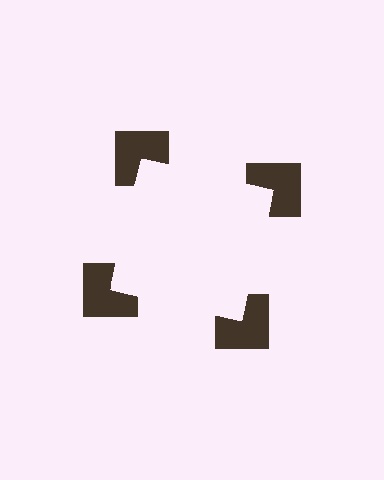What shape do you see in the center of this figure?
An illusory square — its edges are inferred from the aligned wedge cuts in the notched squares, not physically drawn.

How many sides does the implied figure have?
4 sides.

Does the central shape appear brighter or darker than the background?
It typically appears slightly brighter than the background, even though no actual brightness change is drawn.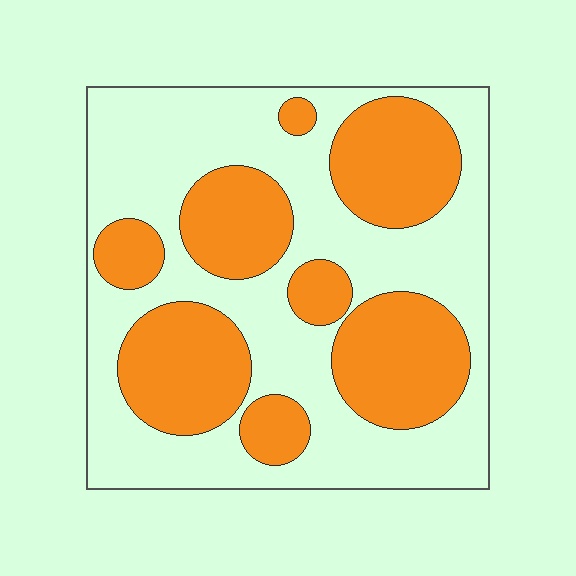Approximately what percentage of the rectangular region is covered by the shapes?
Approximately 40%.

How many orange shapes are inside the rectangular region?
8.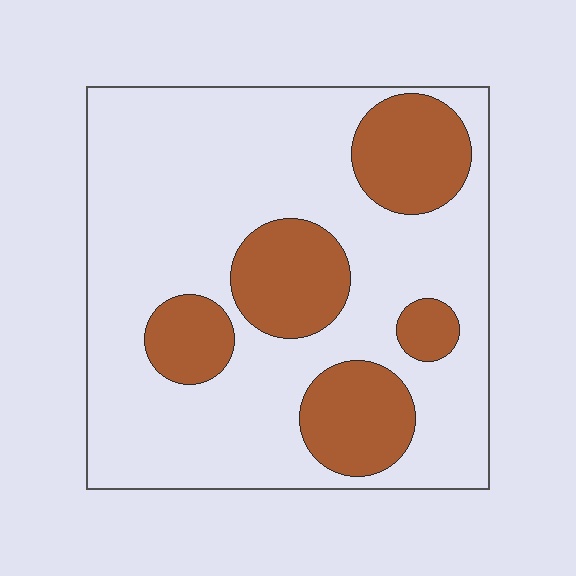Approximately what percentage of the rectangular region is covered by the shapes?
Approximately 25%.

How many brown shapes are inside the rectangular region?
5.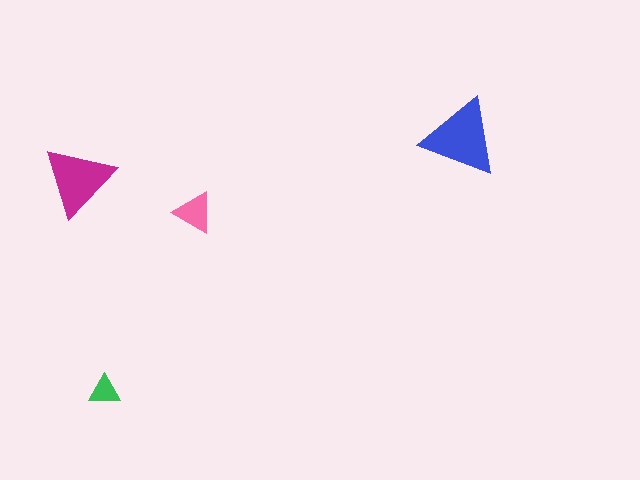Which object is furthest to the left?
The magenta triangle is leftmost.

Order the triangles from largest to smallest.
the blue one, the magenta one, the pink one, the green one.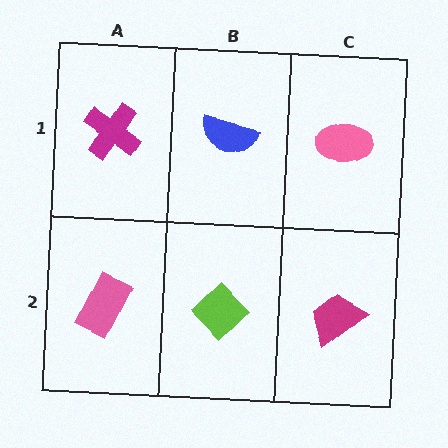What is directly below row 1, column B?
A lime diamond.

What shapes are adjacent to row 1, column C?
A magenta trapezoid (row 2, column C), a blue semicircle (row 1, column B).